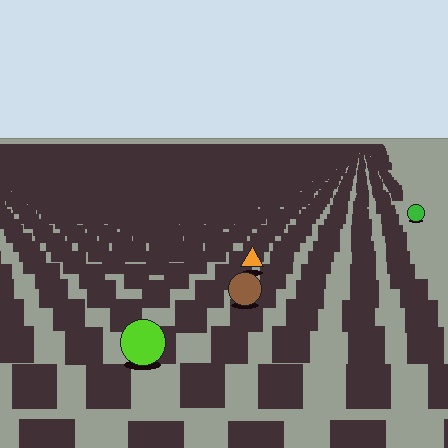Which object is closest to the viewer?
The lime circle is closest. The texture marks near it are larger and more spread out.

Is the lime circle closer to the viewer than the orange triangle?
Yes. The lime circle is closer — you can tell from the texture gradient: the ground texture is coarser near it.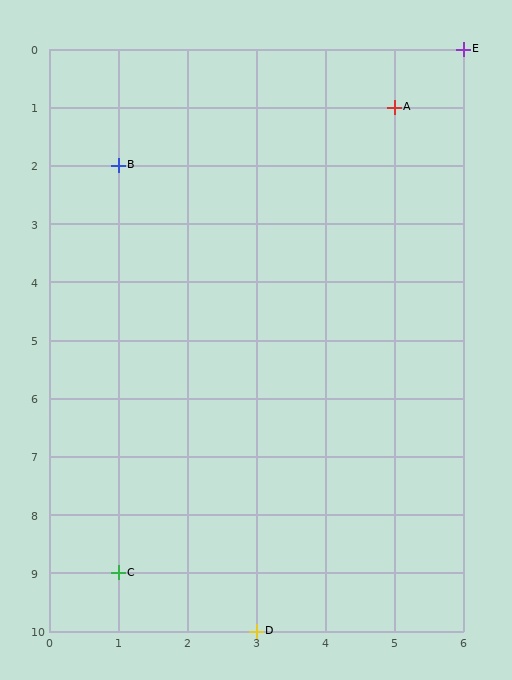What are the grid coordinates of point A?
Point A is at grid coordinates (5, 1).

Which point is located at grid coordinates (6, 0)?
Point E is at (6, 0).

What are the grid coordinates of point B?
Point B is at grid coordinates (1, 2).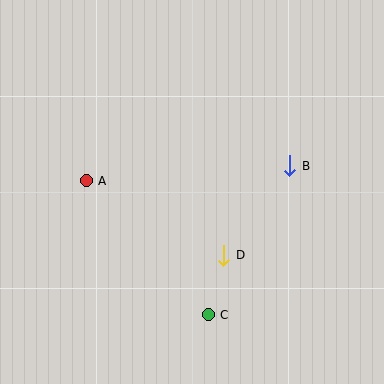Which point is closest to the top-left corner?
Point A is closest to the top-left corner.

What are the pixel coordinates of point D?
Point D is at (224, 255).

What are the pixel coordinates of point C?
Point C is at (208, 315).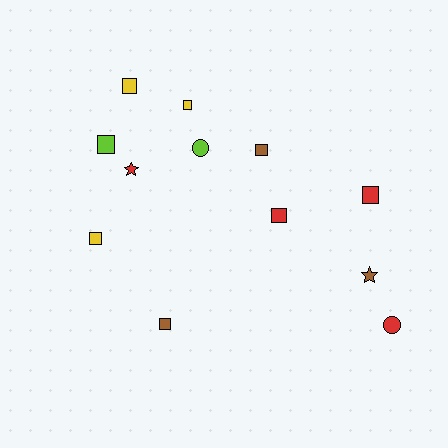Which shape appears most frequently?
Square, with 8 objects.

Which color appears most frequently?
Red, with 4 objects.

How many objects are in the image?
There are 12 objects.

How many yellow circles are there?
There are no yellow circles.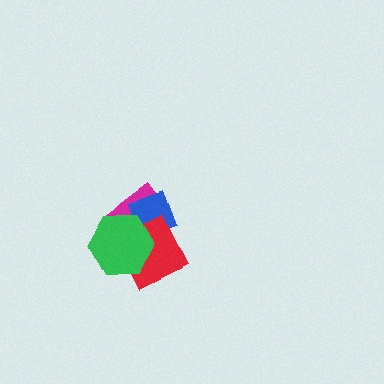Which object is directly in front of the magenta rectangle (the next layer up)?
The blue diamond is directly in front of the magenta rectangle.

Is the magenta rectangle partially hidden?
Yes, it is partially covered by another shape.